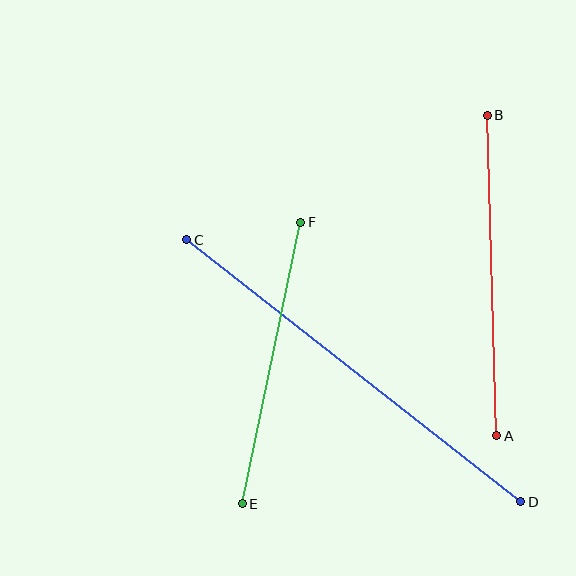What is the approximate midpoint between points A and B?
The midpoint is at approximately (492, 275) pixels.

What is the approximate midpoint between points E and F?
The midpoint is at approximately (271, 363) pixels.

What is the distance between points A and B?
The distance is approximately 321 pixels.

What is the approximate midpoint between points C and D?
The midpoint is at approximately (354, 371) pixels.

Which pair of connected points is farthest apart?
Points C and D are farthest apart.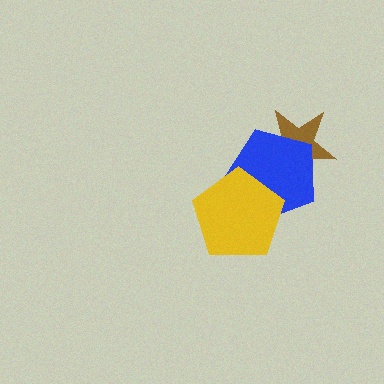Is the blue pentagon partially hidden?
Yes, it is partially covered by another shape.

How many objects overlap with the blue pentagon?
2 objects overlap with the blue pentagon.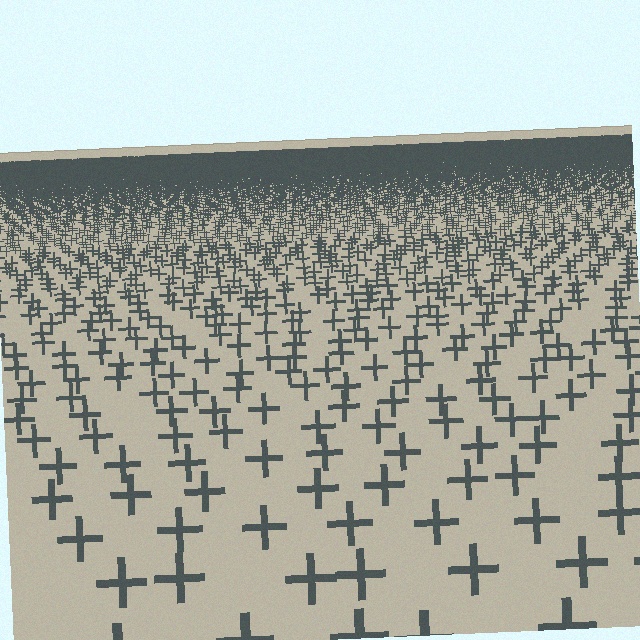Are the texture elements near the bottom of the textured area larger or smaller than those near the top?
Larger. Near the bottom, elements are closer to the viewer and appear at a bigger on-screen size.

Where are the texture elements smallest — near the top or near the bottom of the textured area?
Near the top.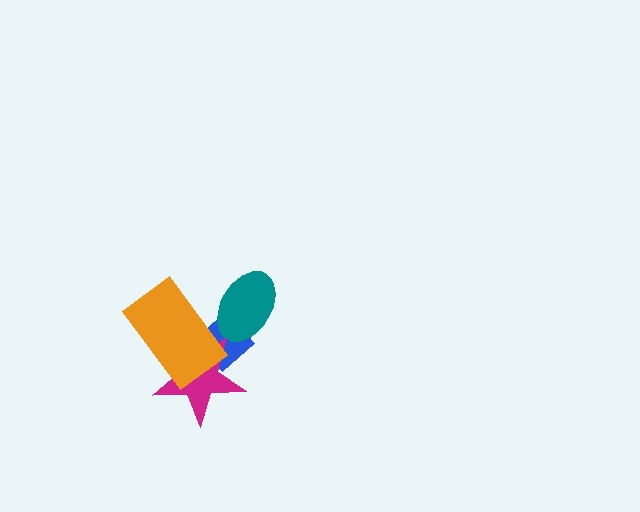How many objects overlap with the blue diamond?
3 objects overlap with the blue diamond.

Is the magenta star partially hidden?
Yes, it is partially covered by another shape.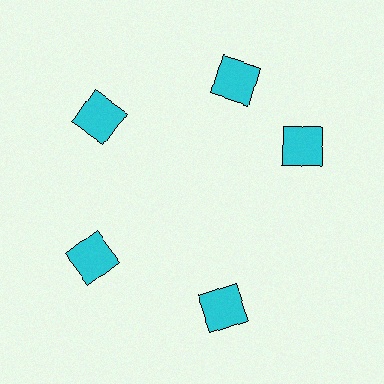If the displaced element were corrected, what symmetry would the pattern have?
It would have 5-fold rotational symmetry — the pattern would map onto itself every 72 degrees.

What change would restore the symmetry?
The symmetry would be restored by rotating it back into even spacing with its neighbors so that all 5 squares sit at equal angles and equal distance from the center.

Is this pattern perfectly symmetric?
No. The 5 cyan squares are arranged in a ring, but one element near the 3 o'clock position is rotated out of alignment along the ring, breaking the 5-fold rotational symmetry.